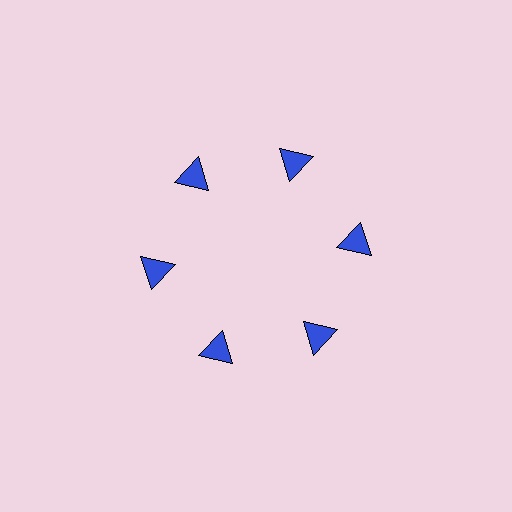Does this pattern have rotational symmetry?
Yes, this pattern has 6-fold rotational symmetry. It looks the same after rotating 60 degrees around the center.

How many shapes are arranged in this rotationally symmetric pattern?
There are 6 shapes, arranged in 6 groups of 1.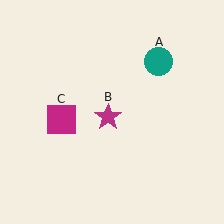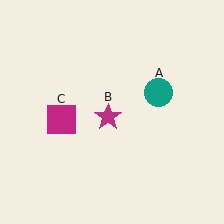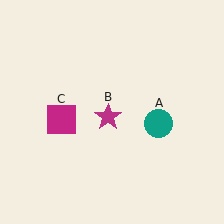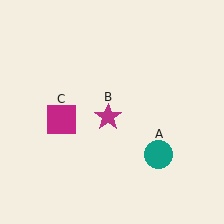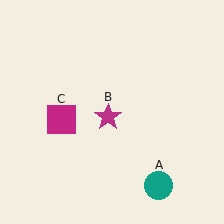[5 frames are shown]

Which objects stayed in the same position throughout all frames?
Magenta star (object B) and magenta square (object C) remained stationary.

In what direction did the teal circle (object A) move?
The teal circle (object A) moved down.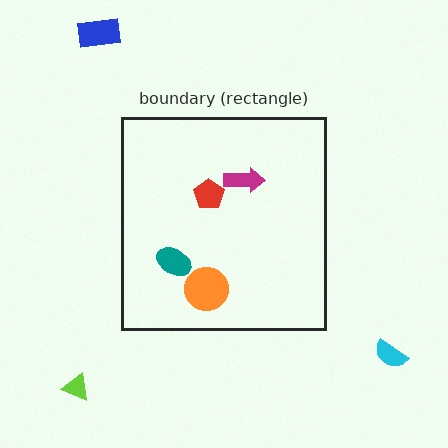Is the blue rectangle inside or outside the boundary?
Outside.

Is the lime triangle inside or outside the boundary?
Outside.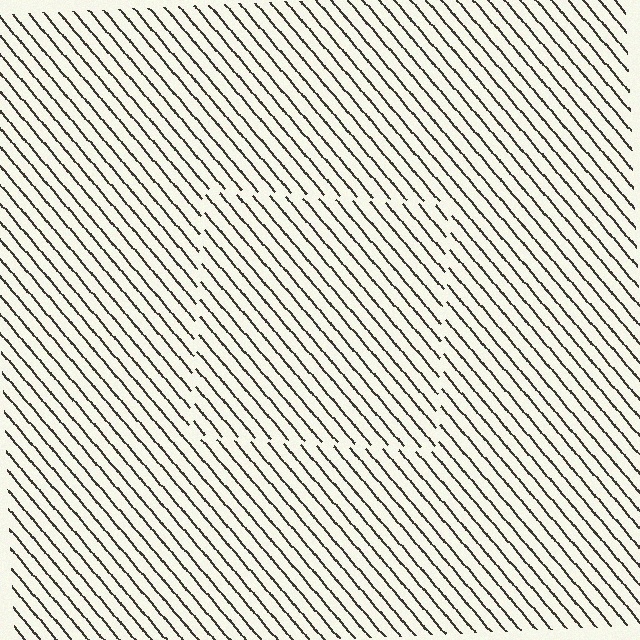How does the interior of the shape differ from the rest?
The interior of the shape contains the same grating, shifted by half a period — the contour is defined by the phase discontinuity where line-ends from the inner and outer gratings abut.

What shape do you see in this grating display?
An illusory square. The interior of the shape contains the same grating, shifted by half a period — the contour is defined by the phase discontinuity where line-ends from the inner and outer gratings abut.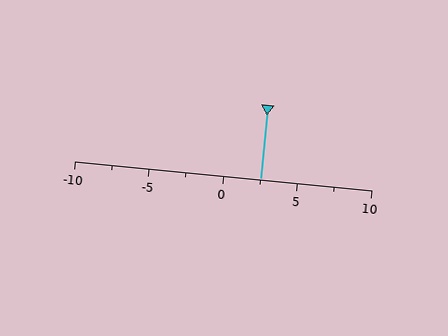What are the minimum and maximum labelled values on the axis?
The axis runs from -10 to 10.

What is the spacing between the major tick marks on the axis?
The major ticks are spaced 5 apart.